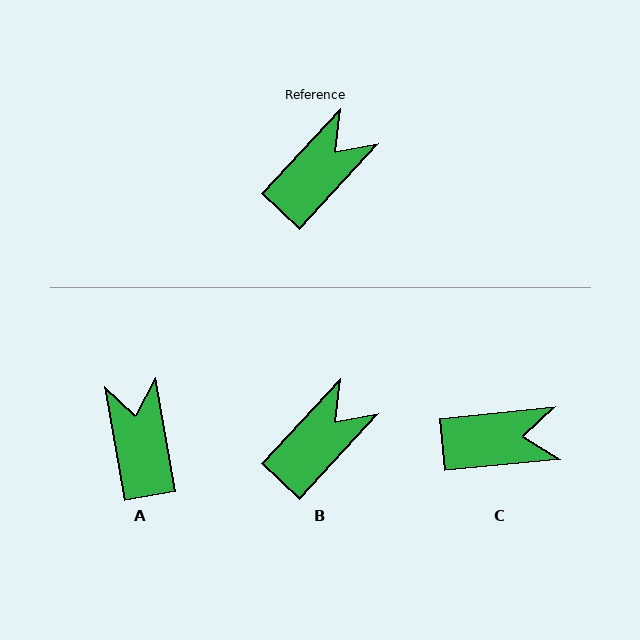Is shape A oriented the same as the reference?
No, it is off by about 53 degrees.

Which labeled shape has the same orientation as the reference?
B.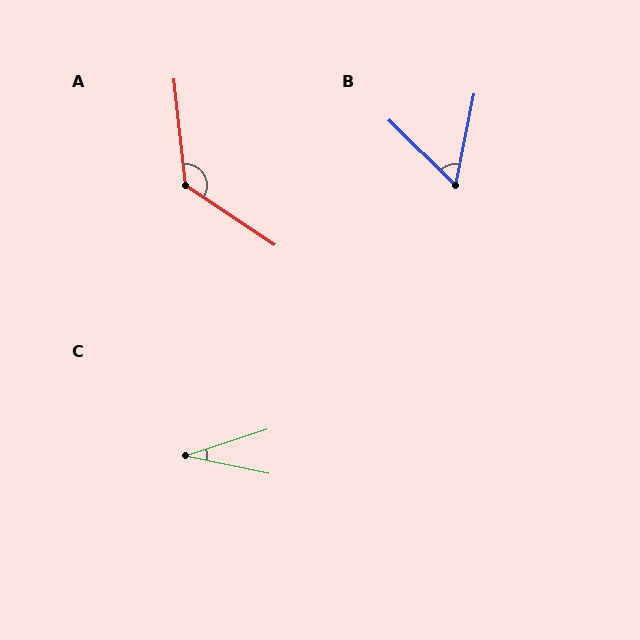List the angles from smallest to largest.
C (30°), B (57°), A (130°).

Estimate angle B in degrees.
Approximately 57 degrees.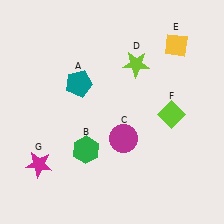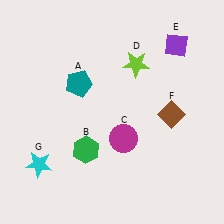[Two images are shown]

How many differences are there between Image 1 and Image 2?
There are 3 differences between the two images.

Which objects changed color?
E changed from yellow to purple. F changed from lime to brown. G changed from magenta to cyan.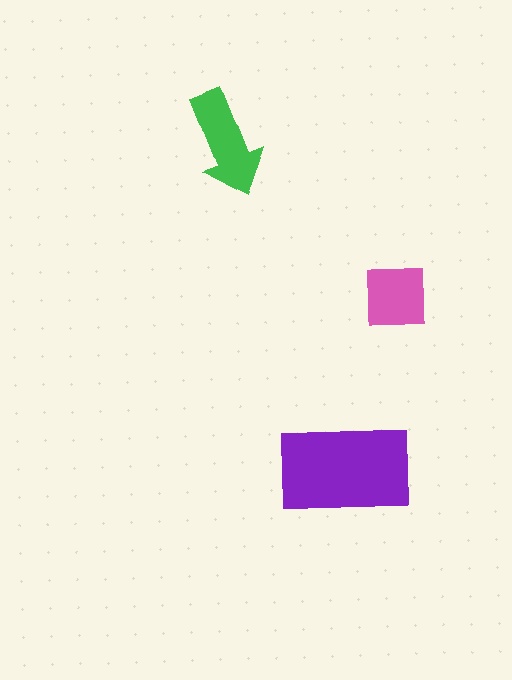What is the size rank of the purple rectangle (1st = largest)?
1st.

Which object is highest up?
The green arrow is topmost.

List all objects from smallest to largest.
The pink square, the green arrow, the purple rectangle.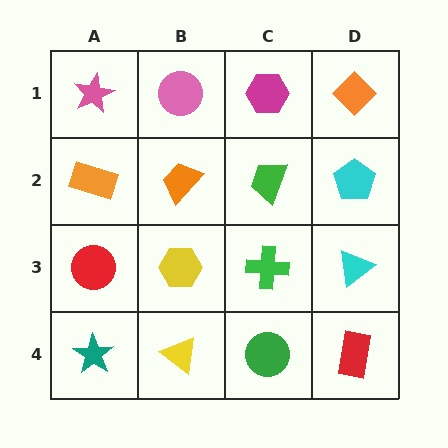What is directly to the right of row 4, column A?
A yellow triangle.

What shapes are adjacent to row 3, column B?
An orange trapezoid (row 2, column B), a yellow triangle (row 4, column B), a red circle (row 3, column A), a green cross (row 3, column C).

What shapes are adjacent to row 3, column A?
An orange rectangle (row 2, column A), a teal star (row 4, column A), a yellow hexagon (row 3, column B).